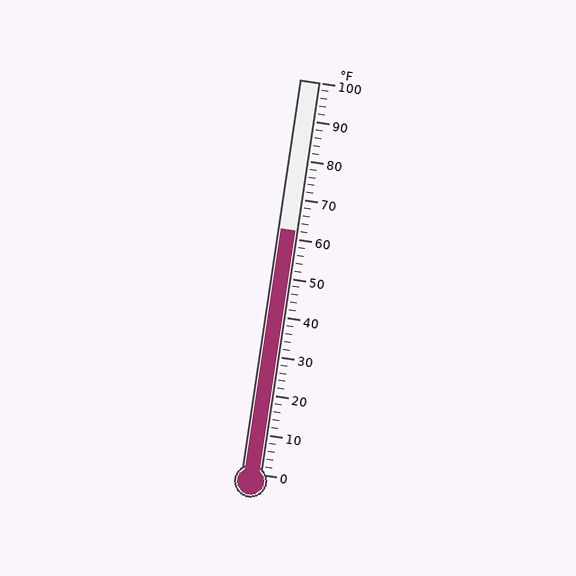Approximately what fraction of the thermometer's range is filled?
The thermometer is filled to approximately 60% of its range.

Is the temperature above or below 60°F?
The temperature is above 60°F.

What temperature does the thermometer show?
The thermometer shows approximately 62°F.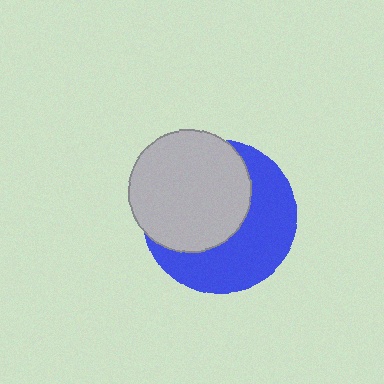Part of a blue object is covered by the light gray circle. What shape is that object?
It is a circle.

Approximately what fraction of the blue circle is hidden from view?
Roughly 51% of the blue circle is hidden behind the light gray circle.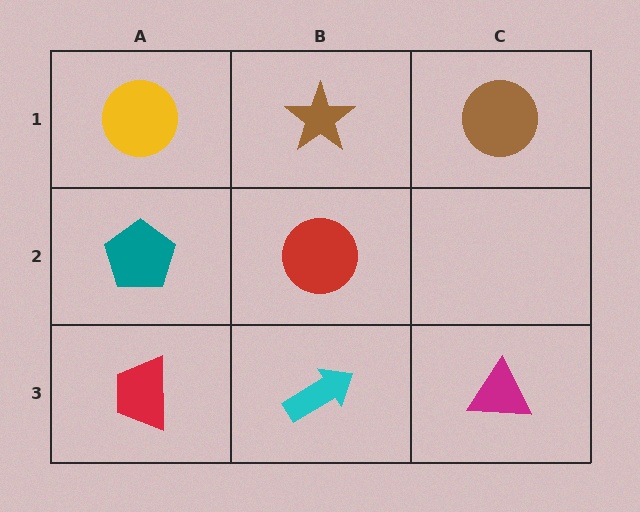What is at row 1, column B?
A brown star.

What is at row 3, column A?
A red trapezoid.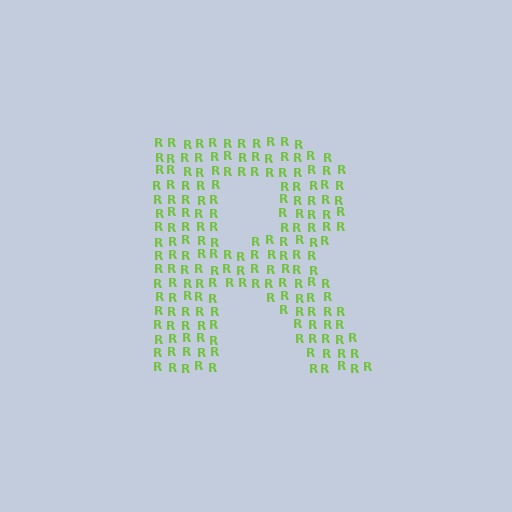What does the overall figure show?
The overall figure shows the letter R.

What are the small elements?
The small elements are letter R's.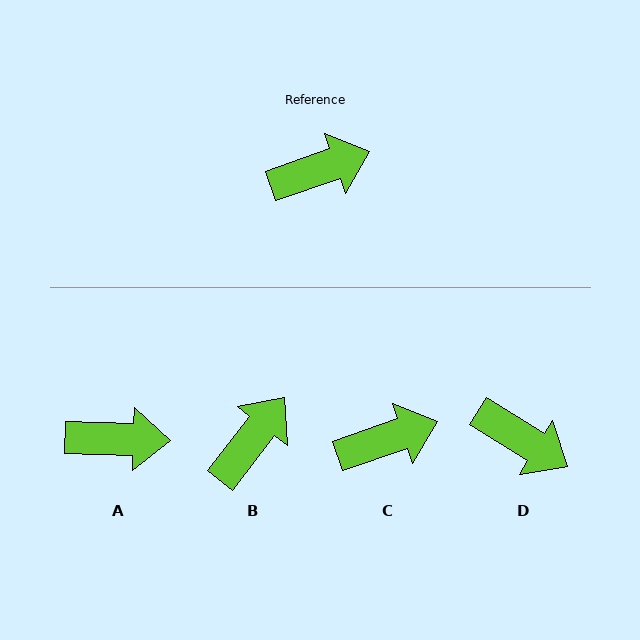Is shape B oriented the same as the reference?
No, it is off by about 33 degrees.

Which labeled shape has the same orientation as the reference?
C.